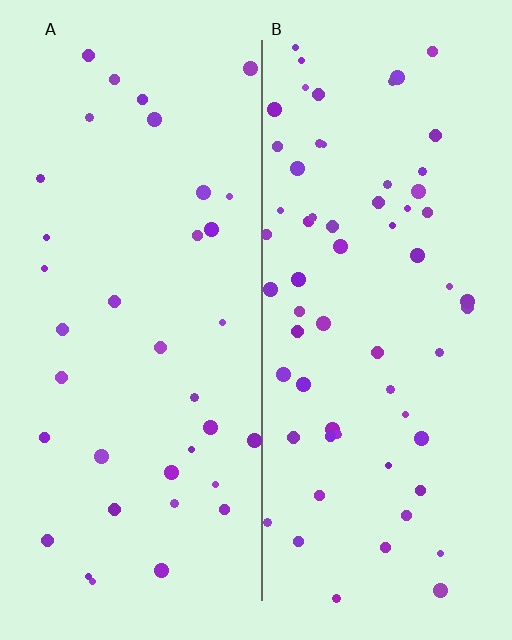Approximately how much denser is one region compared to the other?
Approximately 1.8× — region B over region A.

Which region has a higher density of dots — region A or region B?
B (the right).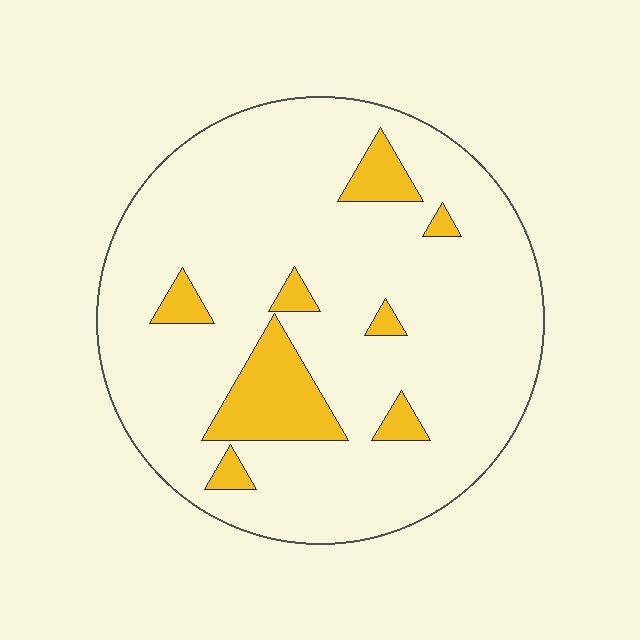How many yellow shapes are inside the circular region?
8.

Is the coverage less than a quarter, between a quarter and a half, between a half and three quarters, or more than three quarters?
Less than a quarter.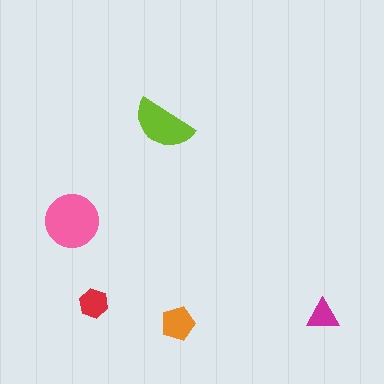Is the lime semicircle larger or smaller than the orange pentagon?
Larger.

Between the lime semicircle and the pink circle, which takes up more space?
The pink circle.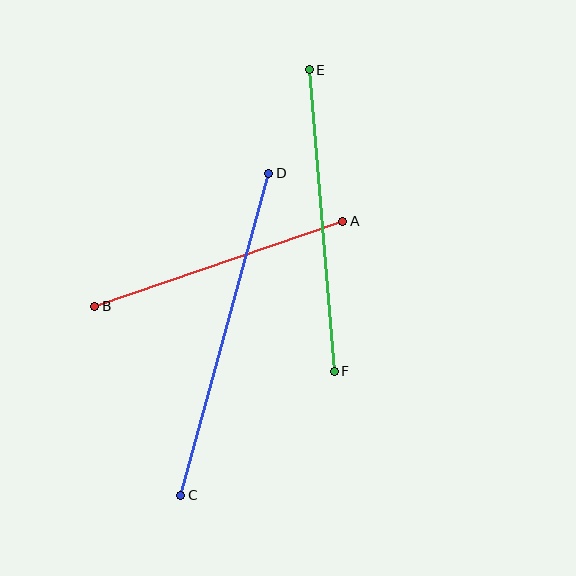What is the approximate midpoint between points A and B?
The midpoint is at approximately (219, 264) pixels.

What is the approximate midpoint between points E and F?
The midpoint is at approximately (322, 221) pixels.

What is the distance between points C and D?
The distance is approximately 334 pixels.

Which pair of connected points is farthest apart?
Points C and D are farthest apart.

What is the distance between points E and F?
The distance is approximately 303 pixels.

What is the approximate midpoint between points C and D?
The midpoint is at approximately (225, 334) pixels.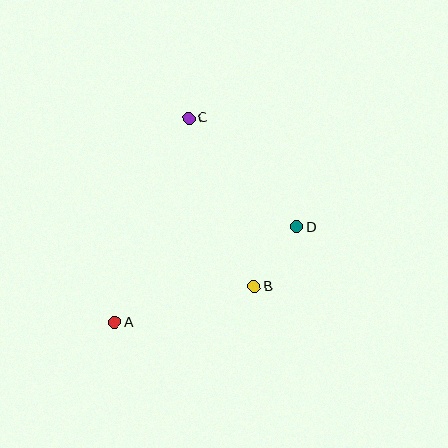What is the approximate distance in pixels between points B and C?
The distance between B and C is approximately 181 pixels.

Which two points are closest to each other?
Points B and D are closest to each other.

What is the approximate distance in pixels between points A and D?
The distance between A and D is approximately 205 pixels.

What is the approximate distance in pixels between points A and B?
The distance between A and B is approximately 144 pixels.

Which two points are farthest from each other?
Points A and C are farthest from each other.